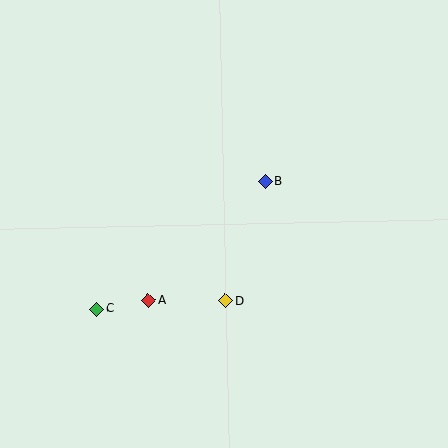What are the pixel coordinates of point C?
Point C is at (97, 309).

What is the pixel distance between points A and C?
The distance between A and C is 52 pixels.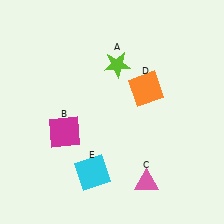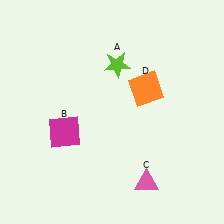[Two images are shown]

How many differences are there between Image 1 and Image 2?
There is 1 difference between the two images.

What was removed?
The cyan square (E) was removed in Image 2.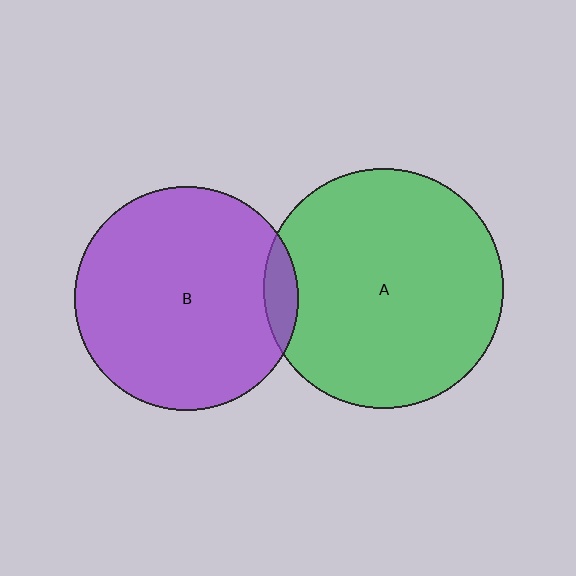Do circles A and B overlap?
Yes.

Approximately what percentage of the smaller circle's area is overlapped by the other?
Approximately 5%.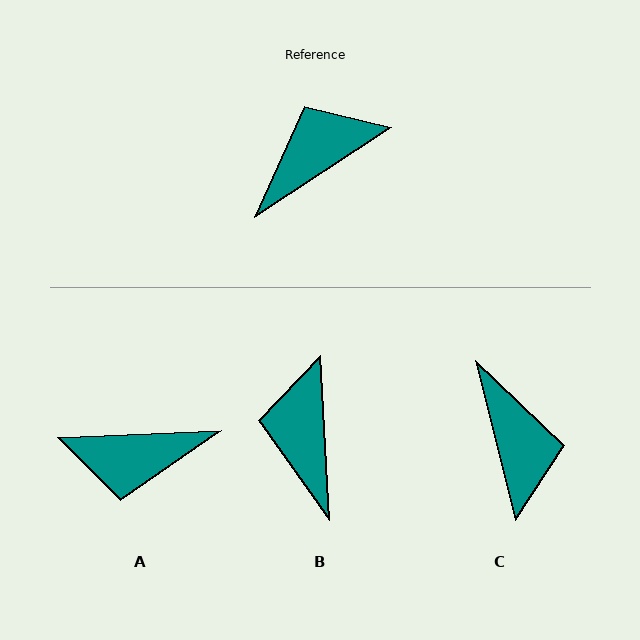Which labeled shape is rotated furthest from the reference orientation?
A, about 149 degrees away.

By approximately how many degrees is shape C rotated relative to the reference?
Approximately 109 degrees clockwise.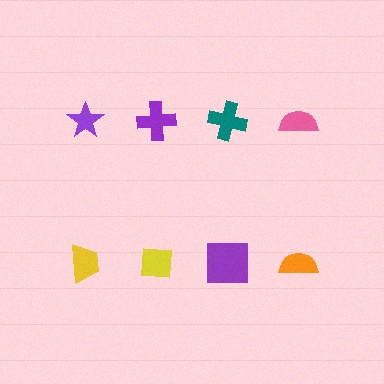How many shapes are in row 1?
4 shapes.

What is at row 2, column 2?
A yellow square.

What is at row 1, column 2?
A purple cross.